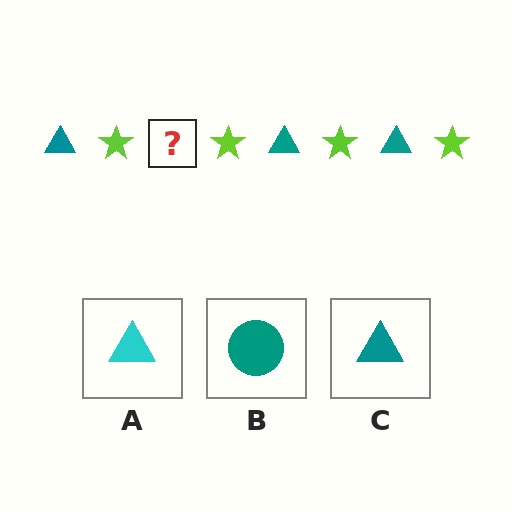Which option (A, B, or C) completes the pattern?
C.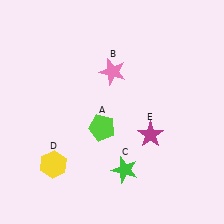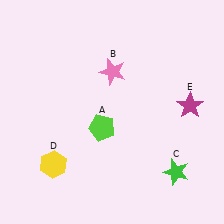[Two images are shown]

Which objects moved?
The objects that moved are: the green star (C), the magenta star (E).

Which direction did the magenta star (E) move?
The magenta star (E) moved right.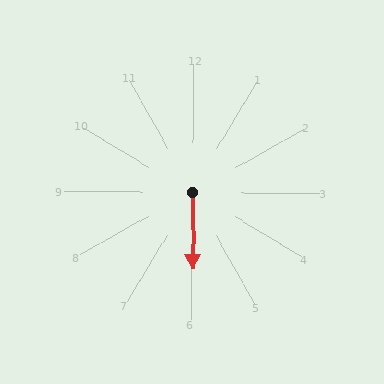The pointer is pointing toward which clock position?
Roughly 6 o'clock.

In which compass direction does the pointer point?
South.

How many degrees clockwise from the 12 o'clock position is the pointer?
Approximately 179 degrees.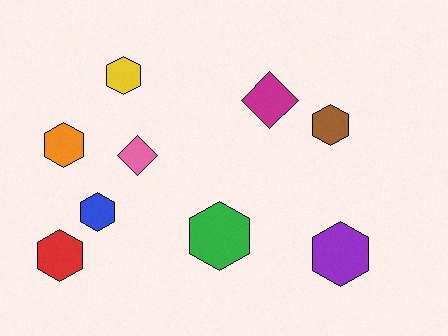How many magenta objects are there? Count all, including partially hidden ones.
There is 1 magenta object.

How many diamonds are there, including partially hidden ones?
There are 2 diamonds.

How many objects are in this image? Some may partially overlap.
There are 9 objects.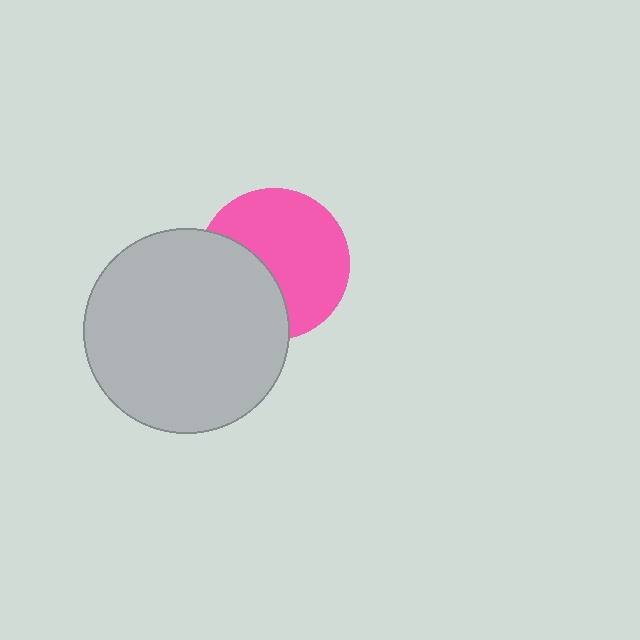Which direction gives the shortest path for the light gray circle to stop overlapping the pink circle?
Moving left gives the shortest separation.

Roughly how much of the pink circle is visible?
About half of it is visible (roughly 63%).